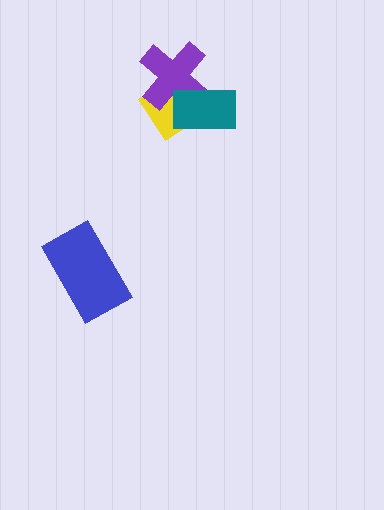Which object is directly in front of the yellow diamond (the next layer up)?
The purple cross is directly in front of the yellow diamond.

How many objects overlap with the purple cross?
2 objects overlap with the purple cross.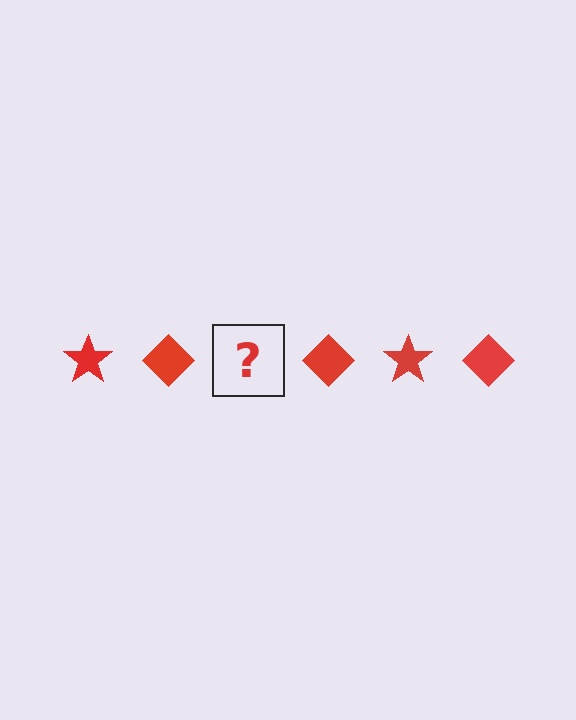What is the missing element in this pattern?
The missing element is a red star.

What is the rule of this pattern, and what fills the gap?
The rule is that the pattern cycles through star, diamond shapes in red. The gap should be filled with a red star.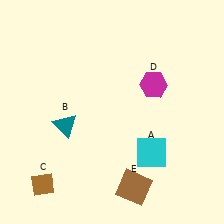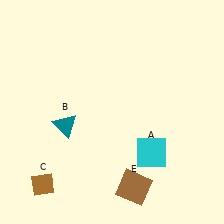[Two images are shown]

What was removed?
The magenta hexagon (D) was removed in Image 2.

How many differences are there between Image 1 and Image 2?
There is 1 difference between the two images.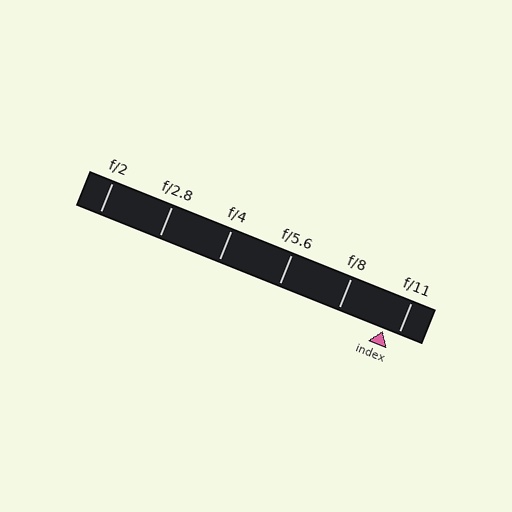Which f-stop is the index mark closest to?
The index mark is closest to f/11.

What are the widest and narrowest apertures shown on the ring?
The widest aperture shown is f/2 and the narrowest is f/11.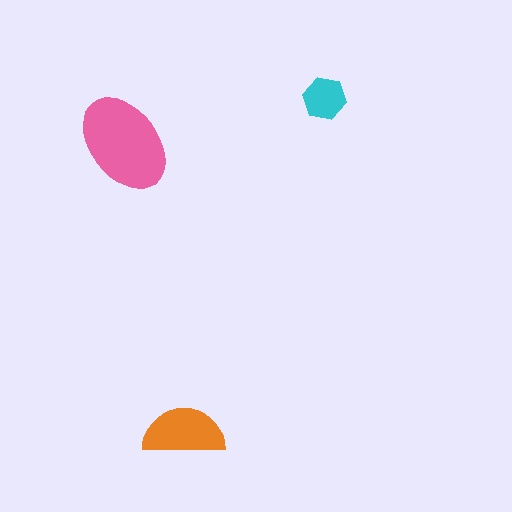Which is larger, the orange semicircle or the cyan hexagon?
The orange semicircle.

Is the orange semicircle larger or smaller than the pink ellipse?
Smaller.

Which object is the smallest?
The cyan hexagon.